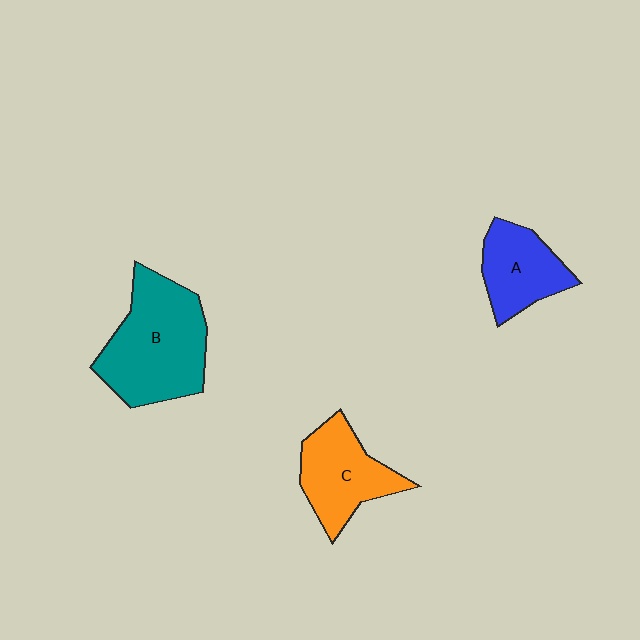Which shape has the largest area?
Shape B (teal).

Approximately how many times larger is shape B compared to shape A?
Approximately 1.8 times.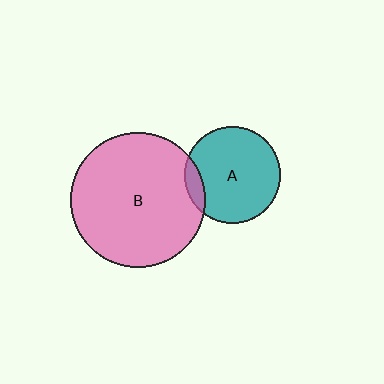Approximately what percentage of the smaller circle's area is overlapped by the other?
Approximately 10%.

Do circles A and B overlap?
Yes.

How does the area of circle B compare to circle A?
Approximately 1.9 times.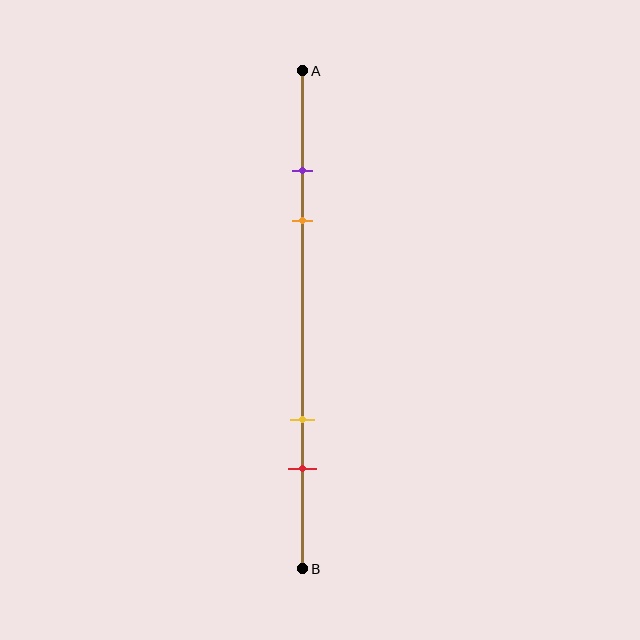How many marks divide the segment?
There are 4 marks dividing the segment.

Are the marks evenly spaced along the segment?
No, the marks are not evenly spaced.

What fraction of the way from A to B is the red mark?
The red mark is approximately 80% (0.8) of the way from A to B.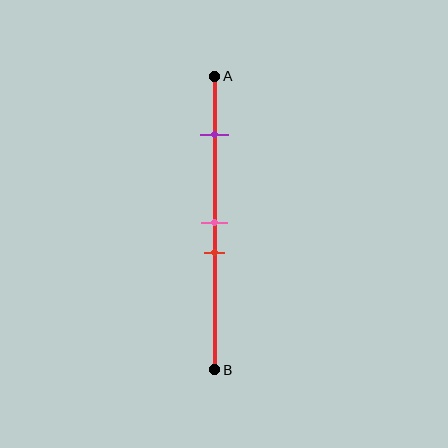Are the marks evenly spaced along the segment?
No, the marks are not evenly spaced.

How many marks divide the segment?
There are 3 marks dividing the segment.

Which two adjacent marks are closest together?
The pink and red marks are the closest adjacent pair.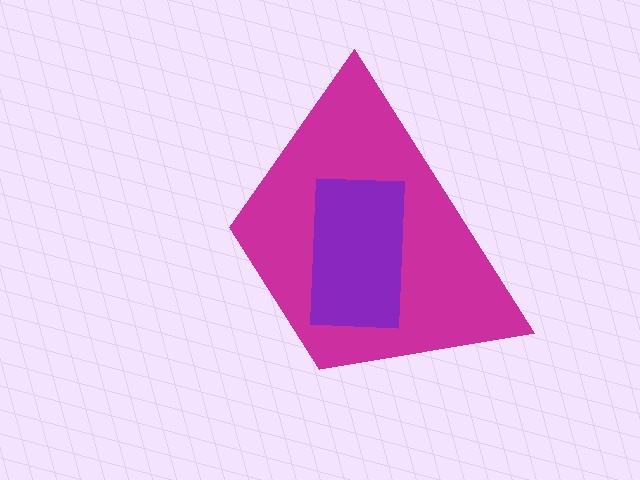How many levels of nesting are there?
2.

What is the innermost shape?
The purple rectangle.